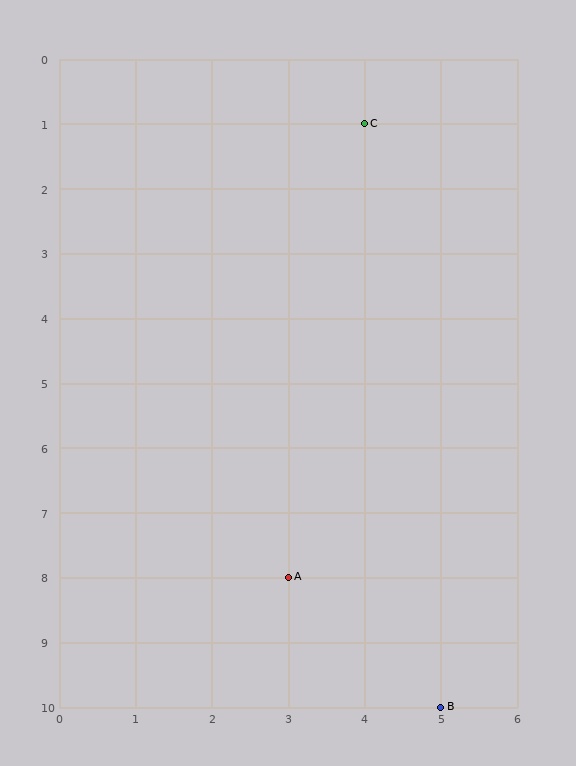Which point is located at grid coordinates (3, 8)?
Point A is at (3, 8).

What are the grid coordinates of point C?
Point C is at grid coordinates (4, 1).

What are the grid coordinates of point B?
Point B is at grid coordinates (5, 10).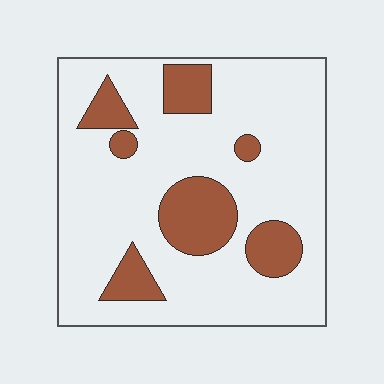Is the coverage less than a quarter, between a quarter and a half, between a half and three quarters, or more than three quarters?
Less than a quarter.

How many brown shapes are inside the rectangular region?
7.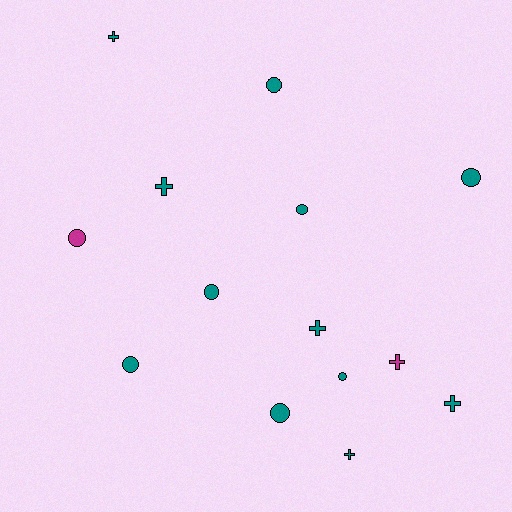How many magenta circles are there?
There is 1 magenta circle.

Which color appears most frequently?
Teal, with 12 objects.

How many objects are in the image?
There are 14 objects.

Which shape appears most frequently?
Circle, with 8 objects.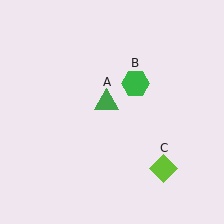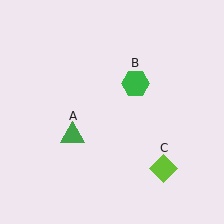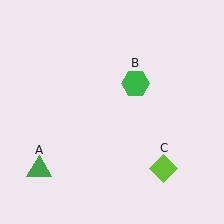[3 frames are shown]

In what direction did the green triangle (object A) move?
The green triangle (object A) moved down and to the left.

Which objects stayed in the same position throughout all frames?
Green hexagon (object B) and lime diamond (object C) remained stationary.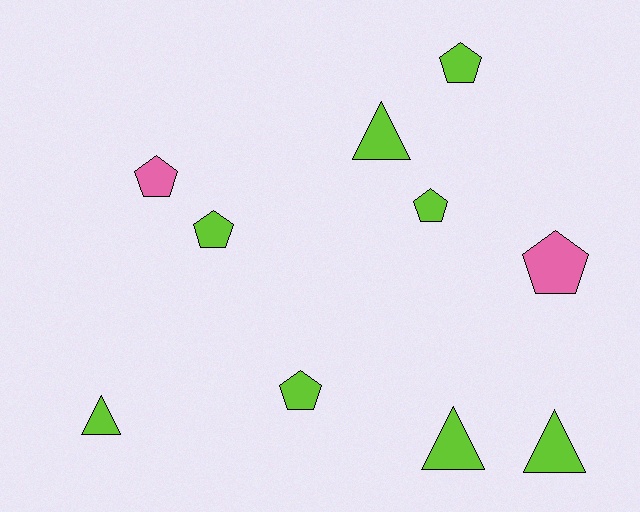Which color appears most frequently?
Lime, with 8 objects.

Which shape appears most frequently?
Pentagon, with 6 objects.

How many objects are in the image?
There are 10 objects.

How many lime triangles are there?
There are 4 lime triangles.